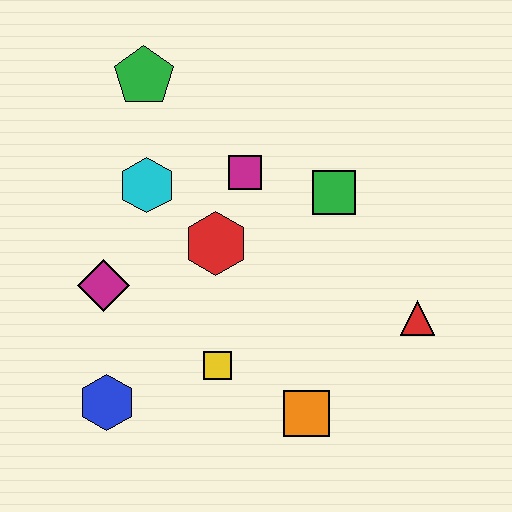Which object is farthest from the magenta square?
The blue hexagon is farthest from the magenta square.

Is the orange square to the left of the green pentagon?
No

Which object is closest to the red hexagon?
The magenta square is closest to the red hexagon.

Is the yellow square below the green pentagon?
Yes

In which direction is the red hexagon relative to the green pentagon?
The red hexagon is below the green pentagon.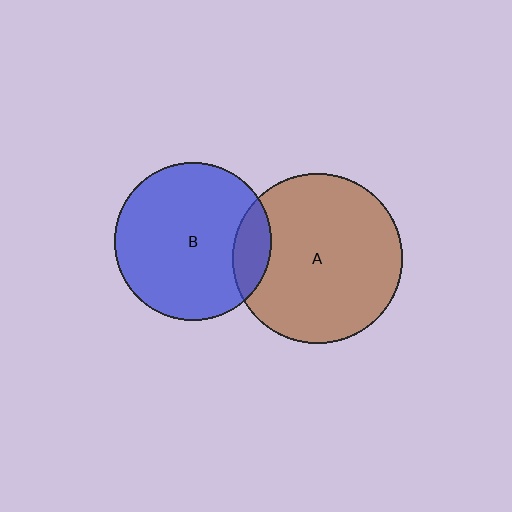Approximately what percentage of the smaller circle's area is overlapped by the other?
Approximately 15%.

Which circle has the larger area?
Circle A (brown).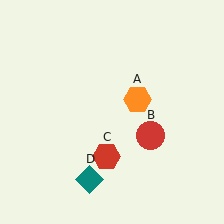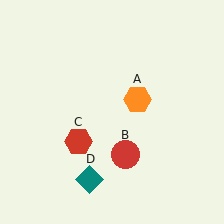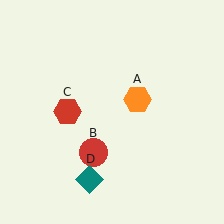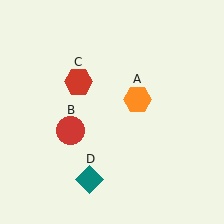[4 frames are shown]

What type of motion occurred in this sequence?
The red circle (object B), red hexagon (object C) rotated clockwise around the center of the scene.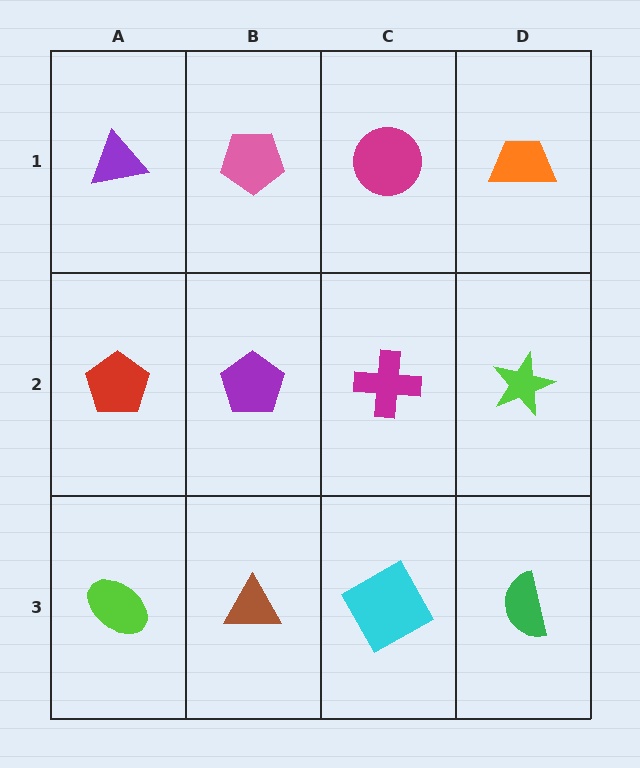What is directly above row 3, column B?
A purple pentagon.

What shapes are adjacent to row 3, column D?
A lime star (row 2, column D), a cyan square (row 3, column C).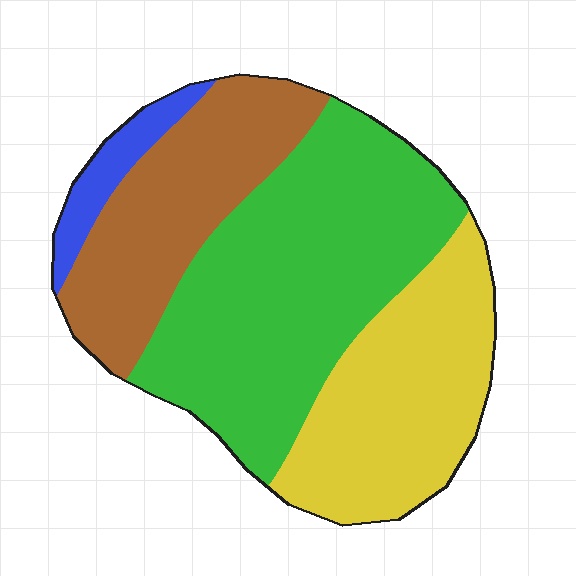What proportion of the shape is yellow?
Yellow takes up about one quarter (1/4) of the shape.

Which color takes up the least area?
Blue, at roughly 5%.